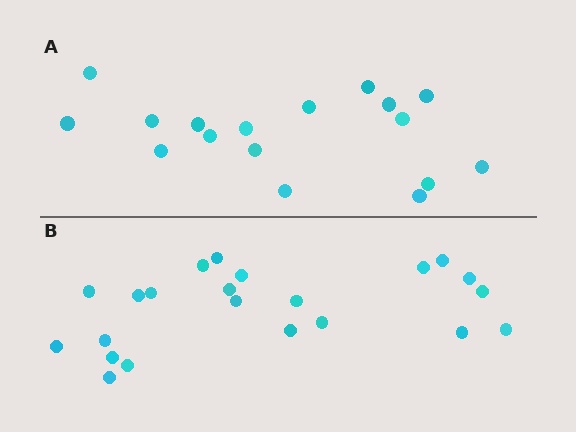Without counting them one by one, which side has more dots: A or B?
Region B (the bottom region) has more dots.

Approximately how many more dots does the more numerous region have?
Region B has about 5 more dots than region A.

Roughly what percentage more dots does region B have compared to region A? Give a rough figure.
About 30% more.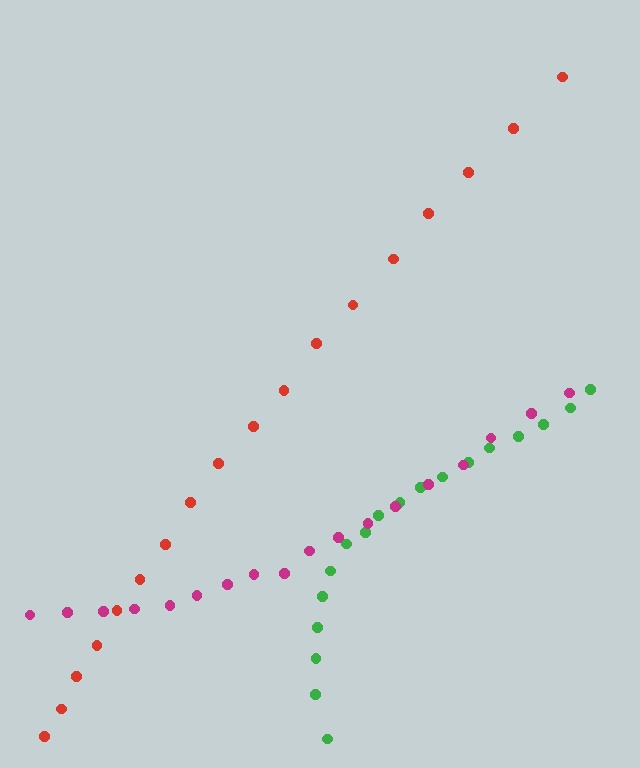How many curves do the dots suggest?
There are 3 distinct paths.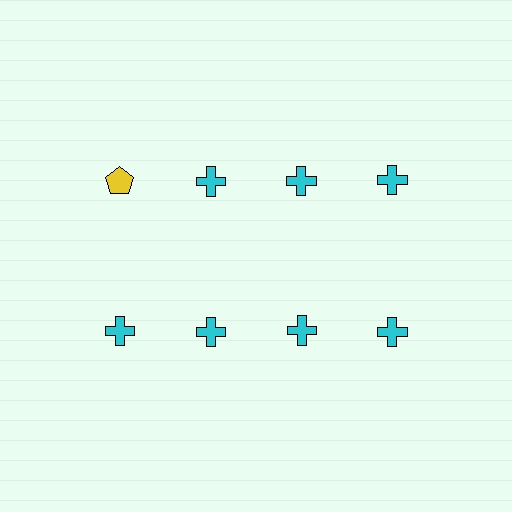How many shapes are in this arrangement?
There are 8 shapes arranged in a grid pattern.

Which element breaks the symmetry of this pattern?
The yellow pentagon in the top row, leftmost column breaks the symmetry. All other shapes are cyan crosses.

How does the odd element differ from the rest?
It differs in both color (yellow instead of cyan) and shape (pentagon instead of cross).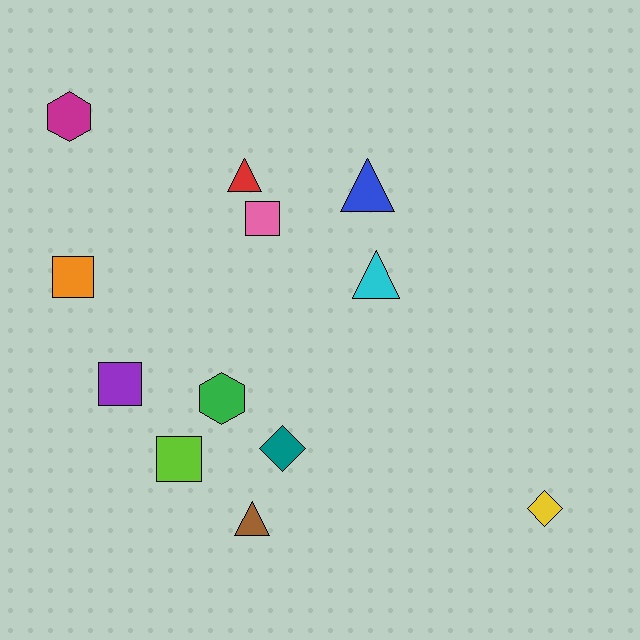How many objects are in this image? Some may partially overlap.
There are 12 objects.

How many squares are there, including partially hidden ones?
There are 4 squares.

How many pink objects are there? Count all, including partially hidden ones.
There is 1 pink object.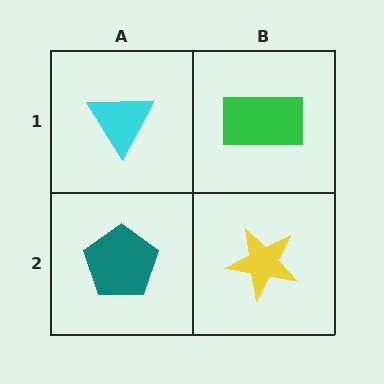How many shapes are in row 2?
2 shapes.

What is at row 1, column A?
A cyan triangle.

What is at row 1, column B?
A green rectangle.